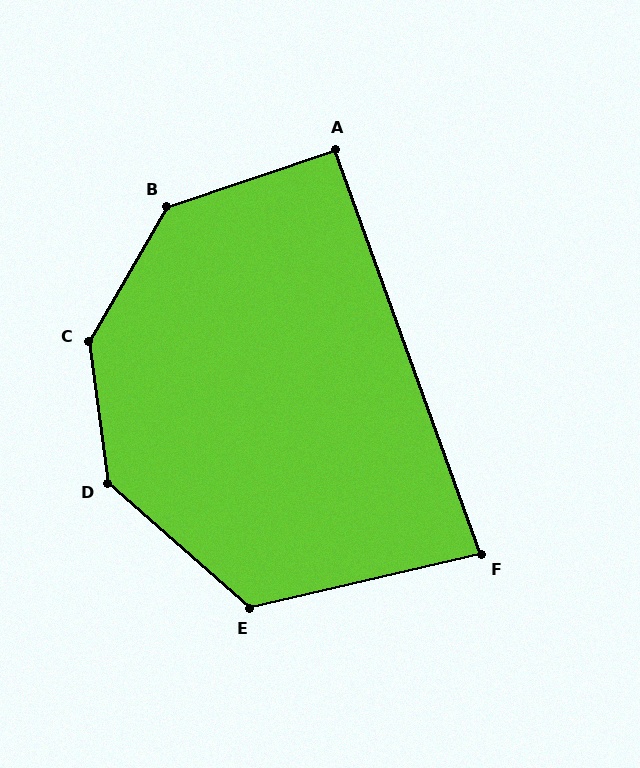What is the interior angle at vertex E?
Approximately 126 degrees (obtuse).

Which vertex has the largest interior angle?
C, at approximately 143 degrees.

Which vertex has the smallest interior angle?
F, at approximately 83 degrees.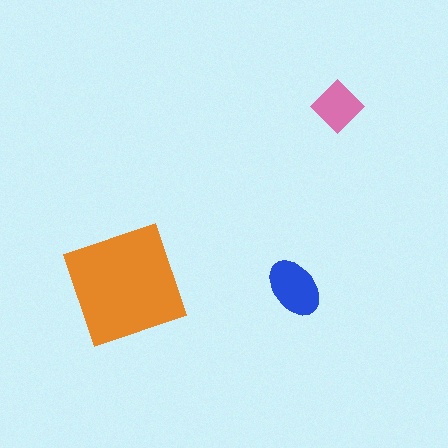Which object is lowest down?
The blue ellipse is bottommost.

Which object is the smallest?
The pink diamond.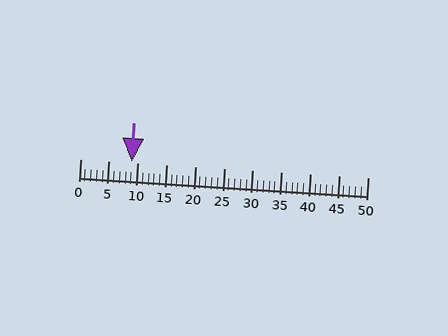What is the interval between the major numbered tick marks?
The major tick marks are spaced 5 units apart.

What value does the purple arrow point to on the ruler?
The purple arrow points to approximately 9.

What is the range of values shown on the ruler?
The ruler shows values from 0 to 50.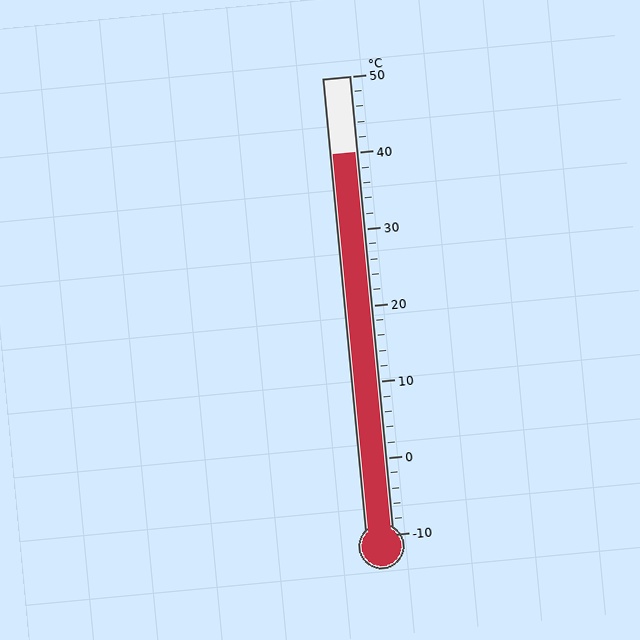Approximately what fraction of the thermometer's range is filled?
The thermometer is filled to approximately 85% of its range.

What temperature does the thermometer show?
The thermometer shows approximately 40°C.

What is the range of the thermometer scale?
The thermometer scale ranges from -10°C to 50°C.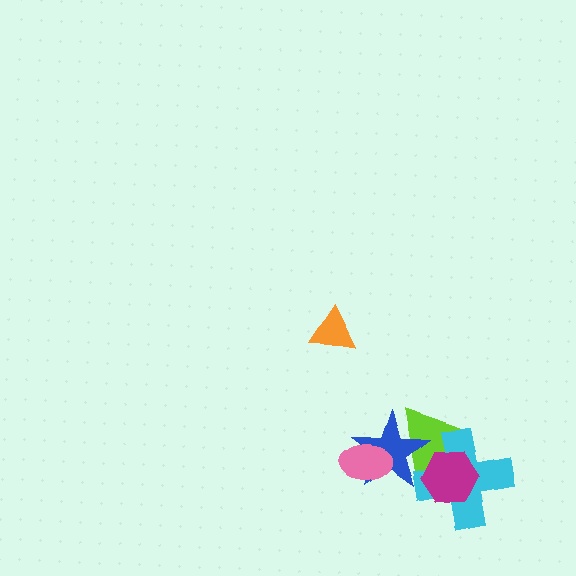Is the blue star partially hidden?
Yes, it is partially covered by another shape.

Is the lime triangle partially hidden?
Yes, it is partially covered by another shape.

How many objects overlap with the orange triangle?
0 objects overlap with the orange triangle.